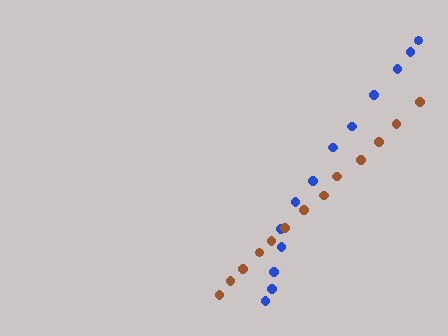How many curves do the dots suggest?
There are 2 distinct paths.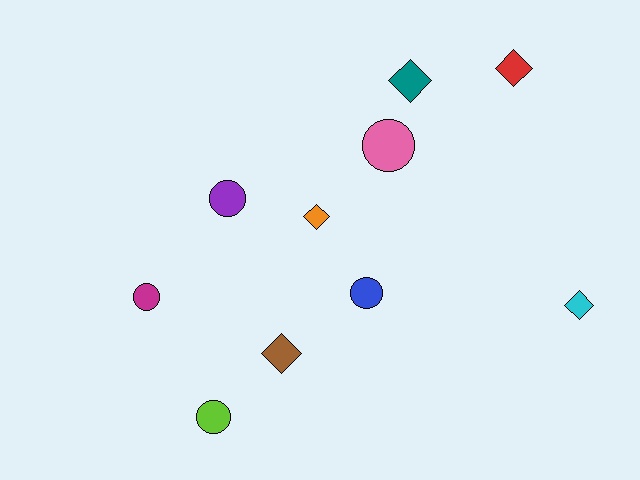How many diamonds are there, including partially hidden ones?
There are 5 diamonds.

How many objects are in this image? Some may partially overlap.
There are 10 objects.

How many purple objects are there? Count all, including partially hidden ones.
There is 1 purple object.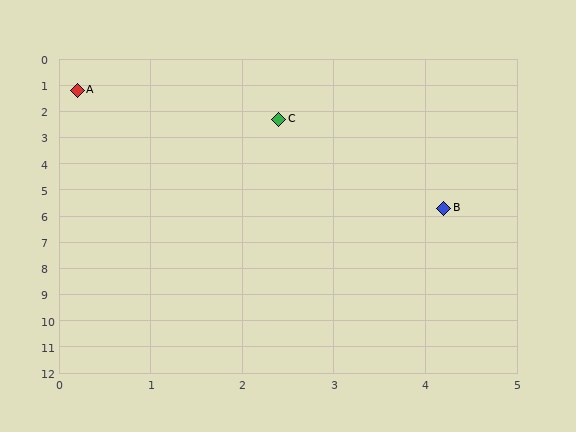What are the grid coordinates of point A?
Point A is at approximately (0.2, 1.2).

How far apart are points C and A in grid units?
Points C and A are about 2.5 grid units apart.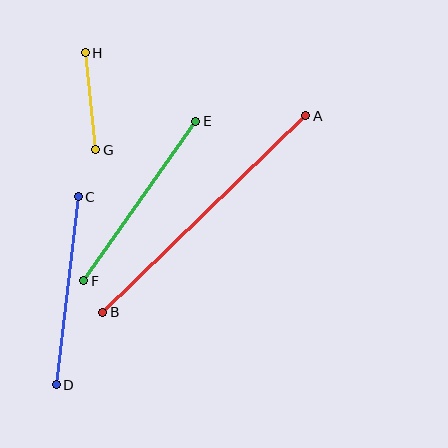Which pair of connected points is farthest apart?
Points A and B are farthest apart.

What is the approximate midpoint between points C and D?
The midpoint is at approximately (67, 291) pixels.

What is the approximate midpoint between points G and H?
The midpoint is at approximately (91, 101) pixels.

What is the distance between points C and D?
The distance is approximately 189 pixels.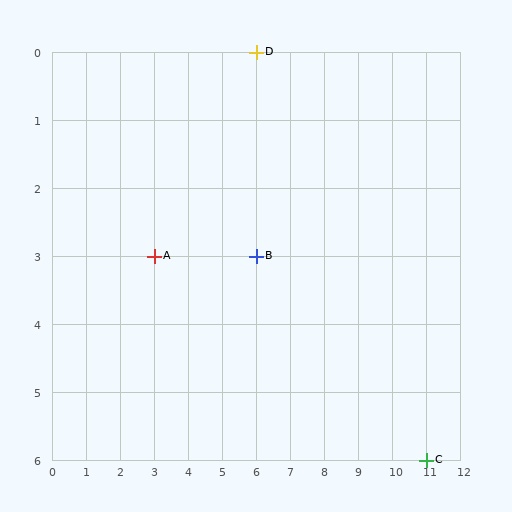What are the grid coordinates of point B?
Point B is at grid coordinates (6, 3).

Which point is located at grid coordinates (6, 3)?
Point B is at (6, 3).